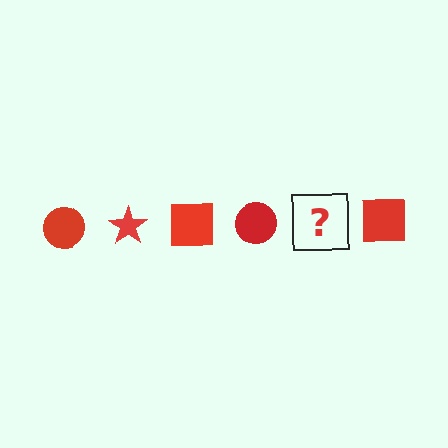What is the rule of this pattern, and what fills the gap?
The rule is that the pattern cycles through circle, star, square shapes in red. The gap should be filled with a red star.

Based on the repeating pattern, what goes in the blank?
The blank should be a red star.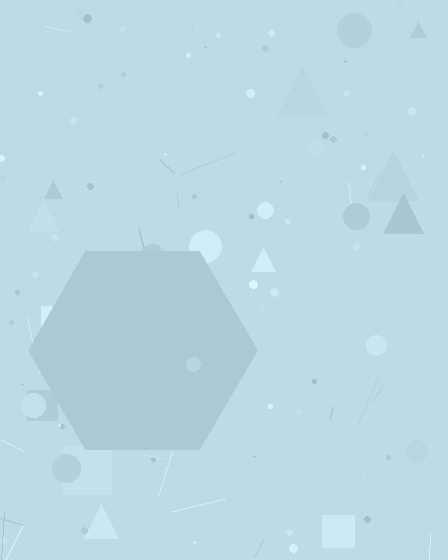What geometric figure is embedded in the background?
A hexagon is embedded in the background.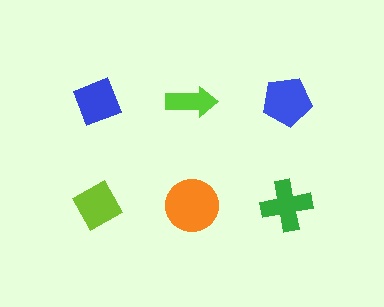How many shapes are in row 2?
3 shapes.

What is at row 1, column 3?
A blue pentagon.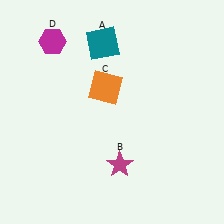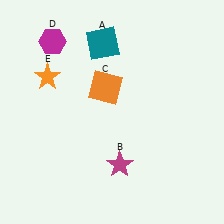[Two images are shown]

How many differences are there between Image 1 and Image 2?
There is 1 difference between the two images.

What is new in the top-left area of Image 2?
An orange star (E) was added in the top-left area of Image 2.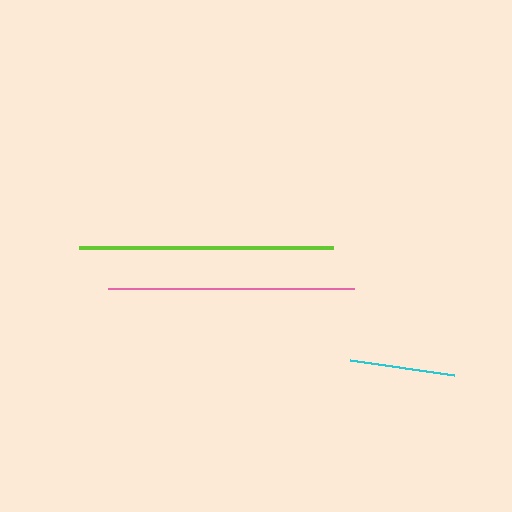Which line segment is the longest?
The lime line is the longest at approximately 254 pixels.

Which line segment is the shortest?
The cyan line is the shortest at approximately 105 pixels.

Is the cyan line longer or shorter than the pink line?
The pink line is longer than the cyan line.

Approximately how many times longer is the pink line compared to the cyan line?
The pink line is approximately 2.3 times the length of the cyan line.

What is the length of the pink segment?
The pink segment is approximately 245 pixels long.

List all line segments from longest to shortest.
From longest to shortest: lime, pink, cyan.